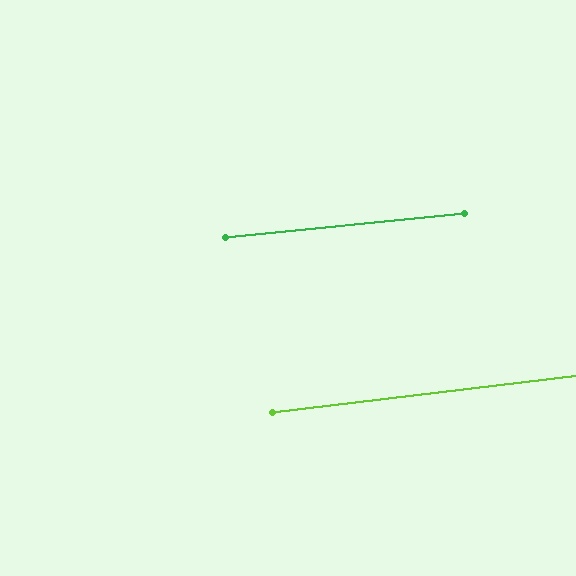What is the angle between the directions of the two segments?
Approximately 1 degree.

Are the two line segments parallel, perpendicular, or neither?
Parallel — their directions differ by only 1.3°.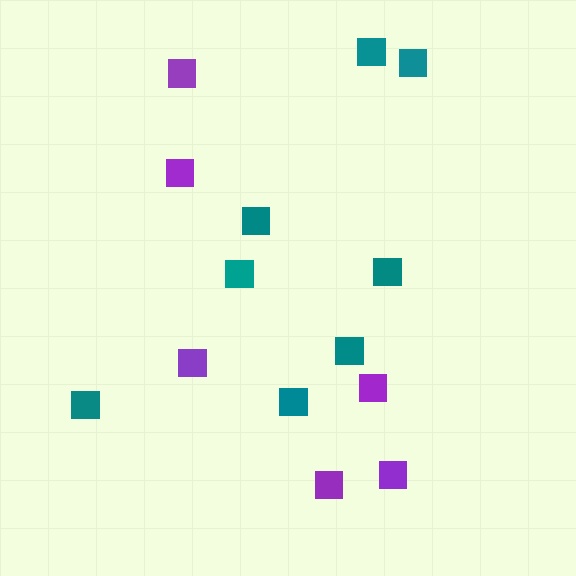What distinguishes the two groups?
There are 2 groups: one group of purple squares (6) and one group of teal squares (8).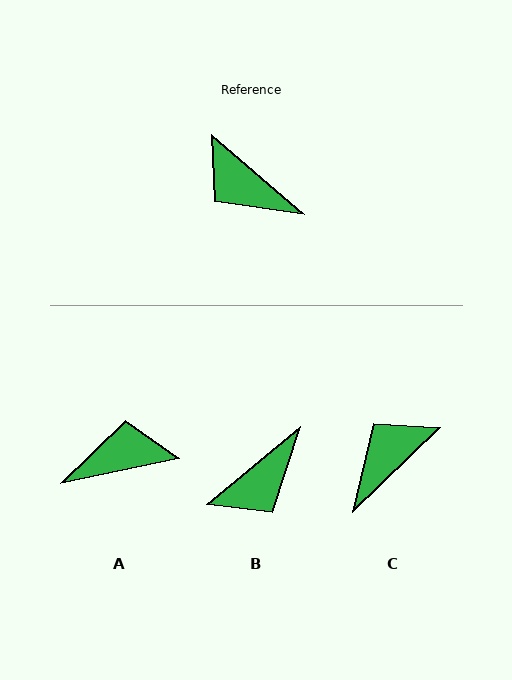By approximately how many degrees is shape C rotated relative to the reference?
Approximately 95 degrees clockwise.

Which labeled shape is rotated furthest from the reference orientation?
A, about 127 degrees away.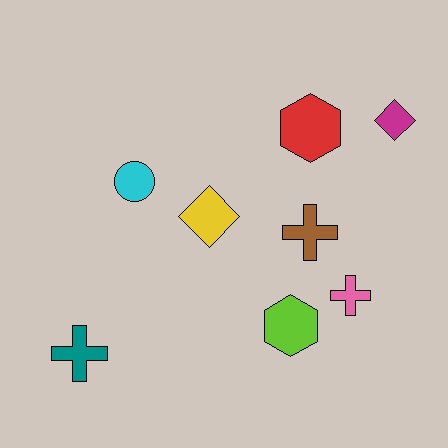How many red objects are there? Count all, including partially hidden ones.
There is 1 red object.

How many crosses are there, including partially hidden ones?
There are 3 crosses.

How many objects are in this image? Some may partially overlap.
There are 8 objects.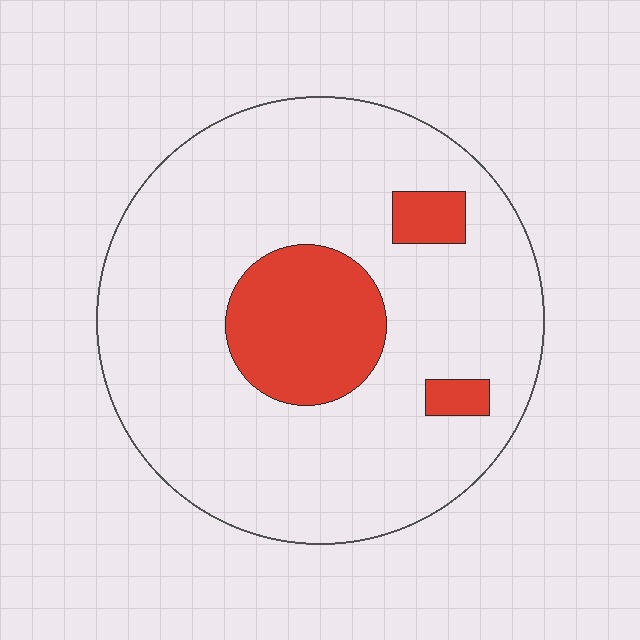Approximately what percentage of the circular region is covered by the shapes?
Approximately 15%.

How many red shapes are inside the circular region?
3.